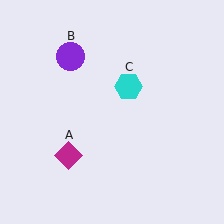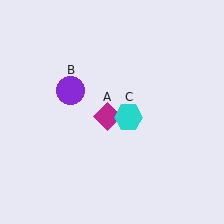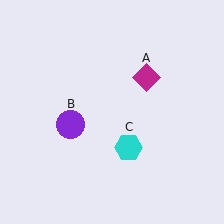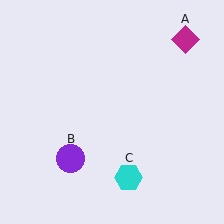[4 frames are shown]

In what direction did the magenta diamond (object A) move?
The magenta diamond (object A) moved up and to the right.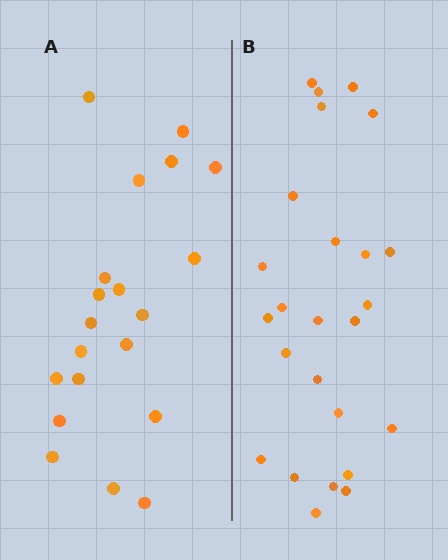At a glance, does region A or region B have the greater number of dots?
Region B (the right region) has more dots.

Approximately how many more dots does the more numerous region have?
Region B has about 5 more dots than region A.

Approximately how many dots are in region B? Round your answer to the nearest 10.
About 20 dots. (The exact count is 25, which rounds to 20.)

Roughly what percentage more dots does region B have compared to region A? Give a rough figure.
About 25% more.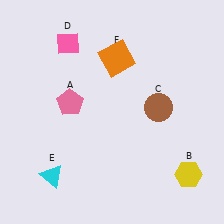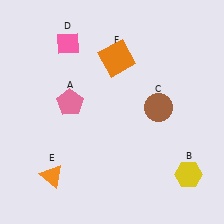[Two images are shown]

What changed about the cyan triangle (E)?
In Image 1, E is cyan. In Image 2, it changed to orange.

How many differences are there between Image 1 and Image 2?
There is 1 difference between the two images.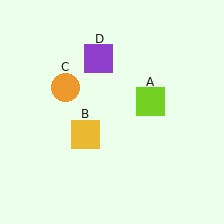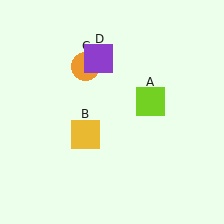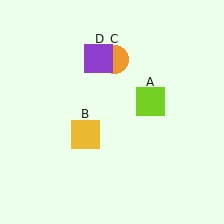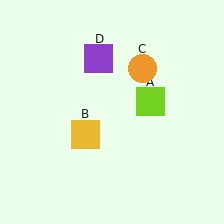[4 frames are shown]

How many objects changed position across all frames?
1 object changed position: orange circle (object C).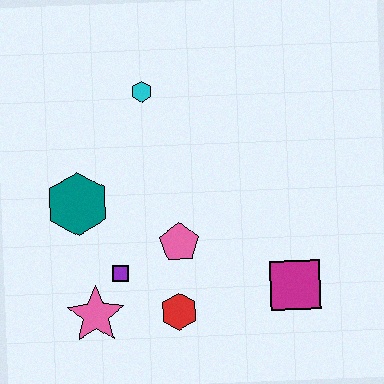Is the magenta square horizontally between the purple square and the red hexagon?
No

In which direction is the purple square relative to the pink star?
The purple square is above the pink star.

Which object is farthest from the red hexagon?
The cyan hexagon is farthest from the red hexagon.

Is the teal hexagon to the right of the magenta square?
No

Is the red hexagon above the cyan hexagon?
No